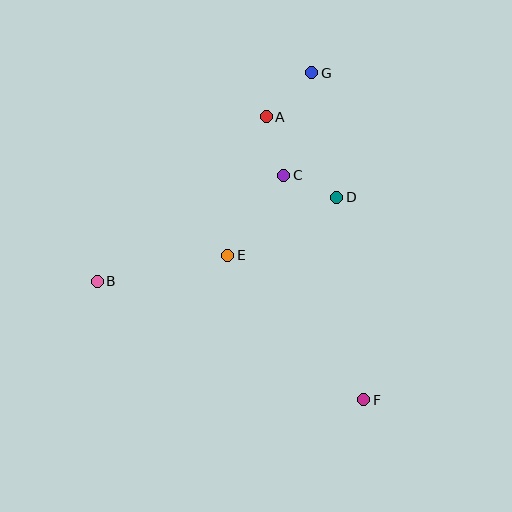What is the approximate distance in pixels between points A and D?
The distance between A and D is approximately 107 pixels.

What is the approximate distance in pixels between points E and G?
The distance between E and G is approximately 201 pixels.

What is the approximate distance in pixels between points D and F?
The distance between D and F is approximately 204 pixels.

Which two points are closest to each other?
Points C and D are closest to each other.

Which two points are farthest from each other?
Points F and G are farthest from each other.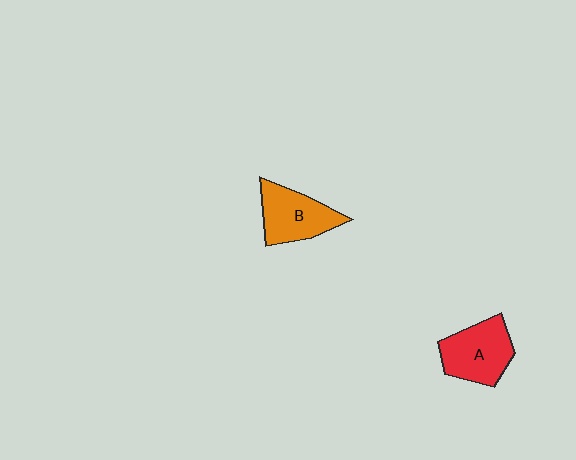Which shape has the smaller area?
Shape B (orange).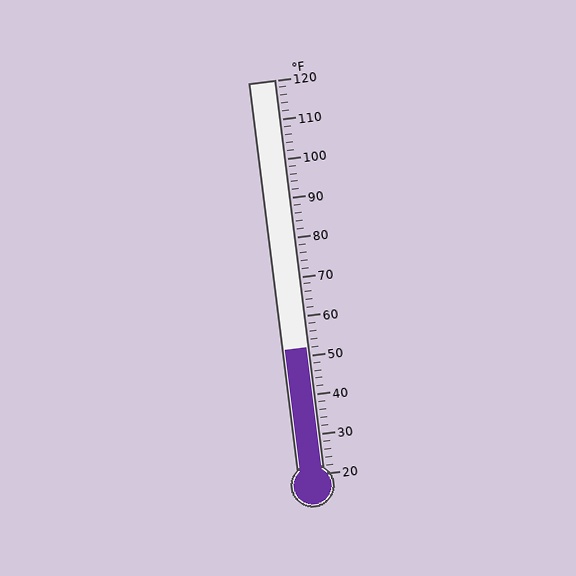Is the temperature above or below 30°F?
The temperature is above 30°F.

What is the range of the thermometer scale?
The thermometer scale ranges from 20°F to 120°F.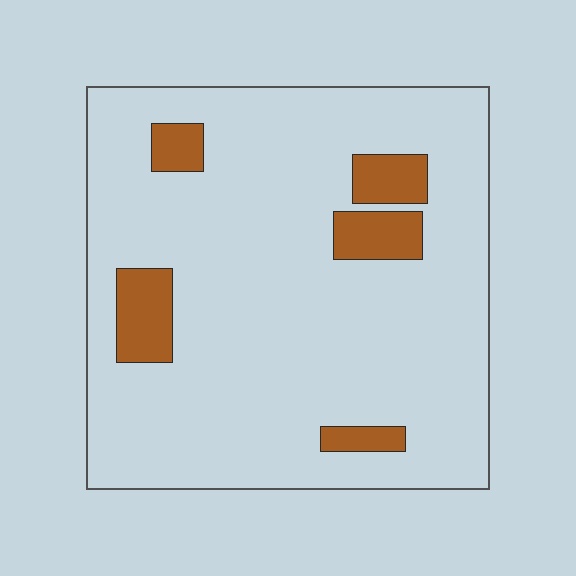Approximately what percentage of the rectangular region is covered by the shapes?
Approximately 10%.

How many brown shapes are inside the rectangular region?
5.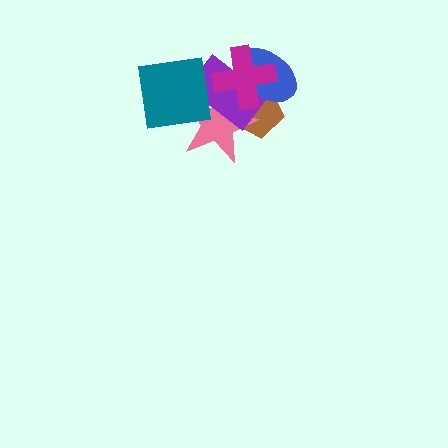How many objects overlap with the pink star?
4 objects overlap with the pink star.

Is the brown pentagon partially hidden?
Yes, it is partially covered by another shape.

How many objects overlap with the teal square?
2 objects overlap with the teal square.